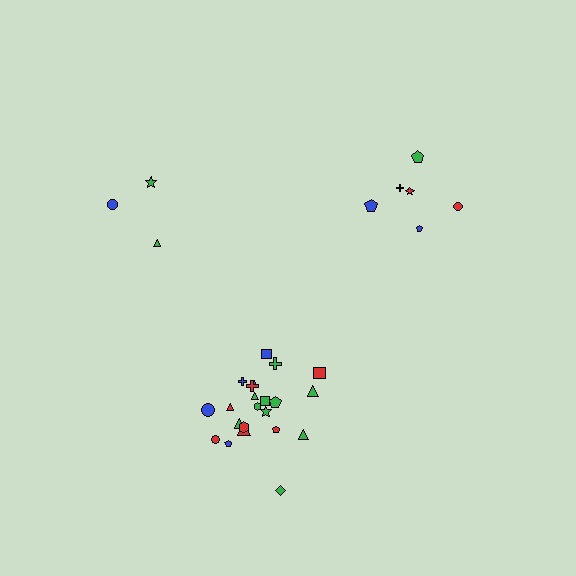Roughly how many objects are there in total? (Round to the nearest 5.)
Roughly 30 objects in total.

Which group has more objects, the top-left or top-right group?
The top-right group.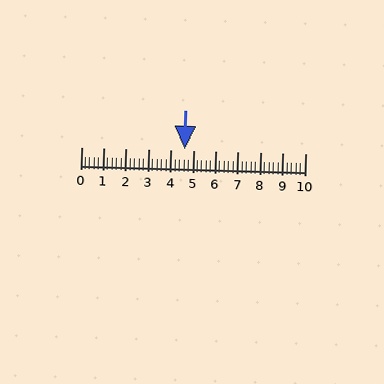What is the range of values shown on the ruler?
The ruler shows values from 0 to 10.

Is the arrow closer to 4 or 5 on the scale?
The arrow is closer to 5.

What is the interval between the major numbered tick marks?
The major tick marks are spaced 1 units apart.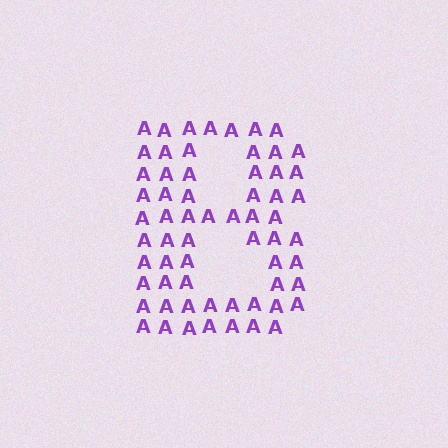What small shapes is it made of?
It is made of small letter A's.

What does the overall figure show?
The overall figure shows the letter B.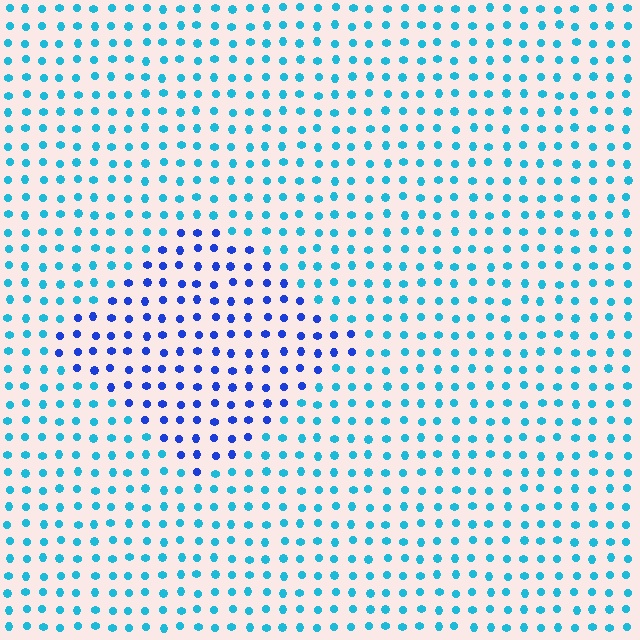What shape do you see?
I see a diamond.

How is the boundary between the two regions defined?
The boundary is defined purely by a slight shift in hue (about 40 degrees). Spacing, size, and orientation are identical on both sides.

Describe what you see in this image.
The image is filled with small cyan elements in a uniform arrangement. A diamond-shaped region is visible where the elements are tinted to a slightly different hue, forming a subtle color boundary.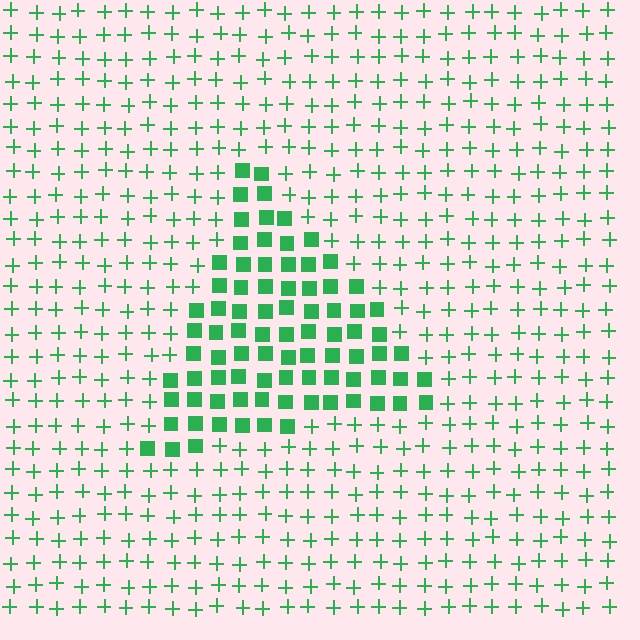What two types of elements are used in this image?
The image uses squares inside the triangle region and plus signs outside it.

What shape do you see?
I see a triangle.